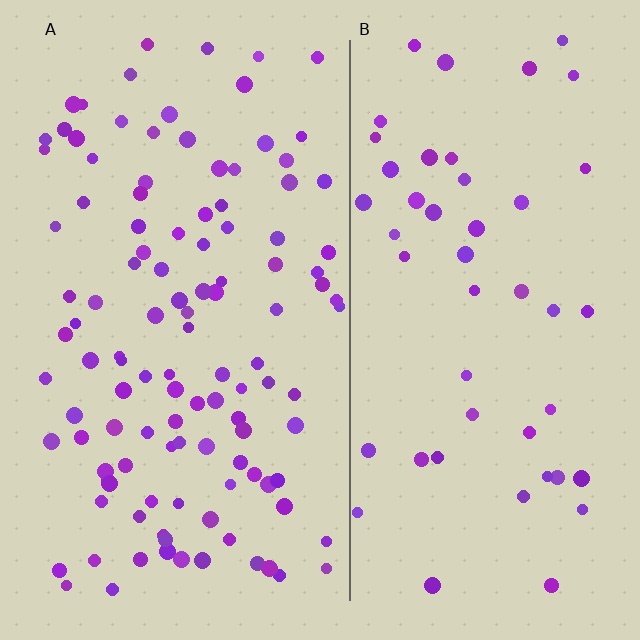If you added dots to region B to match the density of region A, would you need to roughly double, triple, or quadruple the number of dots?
Approximately double.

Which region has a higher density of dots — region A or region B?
A (the left).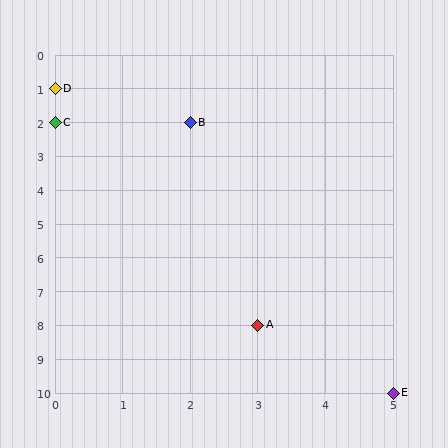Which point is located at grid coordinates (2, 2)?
Point B is at (2, 2).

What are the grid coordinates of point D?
Point D is at grid coordinates (0, 1).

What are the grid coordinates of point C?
Point C is at grid coordinates (0, 2).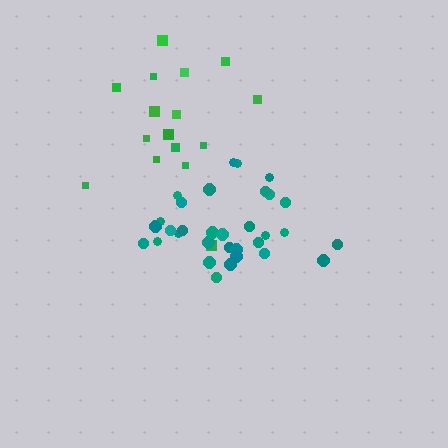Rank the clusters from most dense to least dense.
teal, green.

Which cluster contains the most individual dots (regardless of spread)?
Teal (33).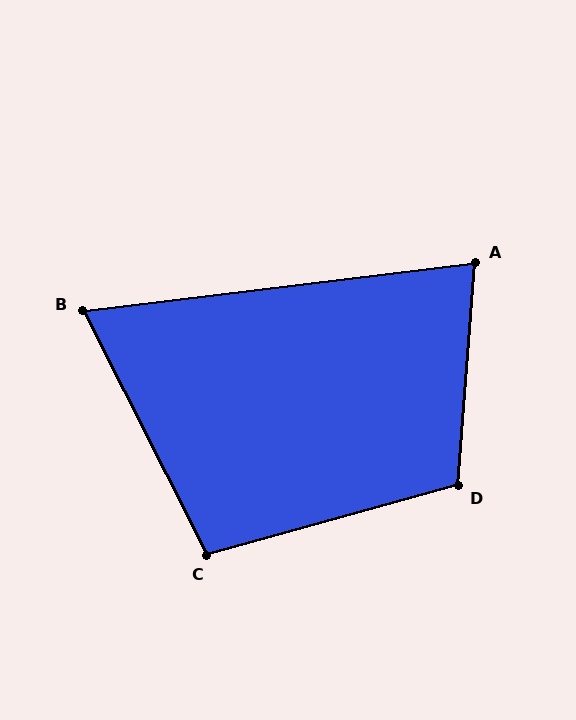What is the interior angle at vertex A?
Approximately 79 degrees (acute).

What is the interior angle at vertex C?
Approximately 101 degrees (obtuse).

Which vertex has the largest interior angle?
D, at approximately 110 degrees.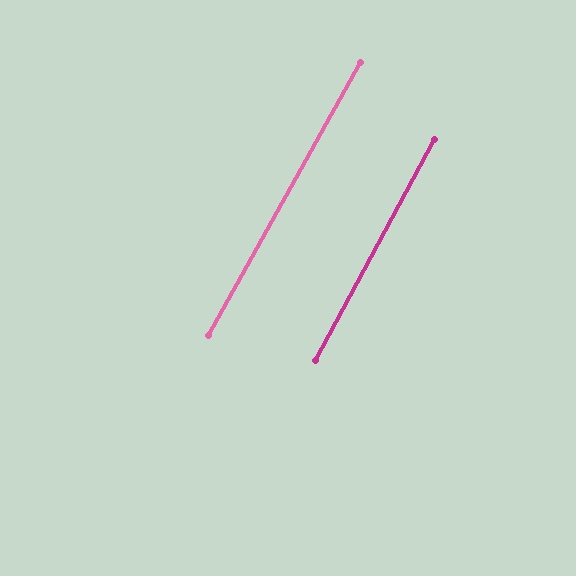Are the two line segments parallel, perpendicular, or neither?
Parallel — their directions differ by only 0.9°.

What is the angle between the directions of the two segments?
Approximately 1 degree.